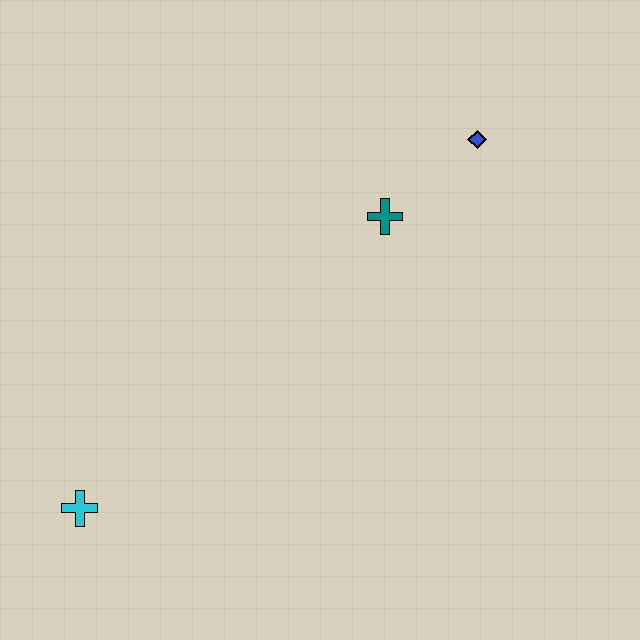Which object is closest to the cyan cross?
The teal cross is closest to the cyan cross.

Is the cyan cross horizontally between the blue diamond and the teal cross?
No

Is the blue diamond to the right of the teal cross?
Yes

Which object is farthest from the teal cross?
The cyan cross is farthest from the teal cross.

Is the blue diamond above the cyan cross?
Yes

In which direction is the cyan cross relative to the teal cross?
The cyan cross is to the left of the teal cross.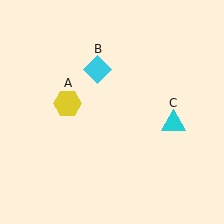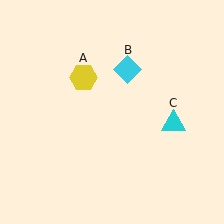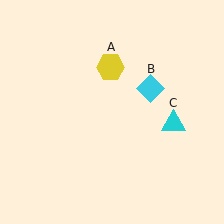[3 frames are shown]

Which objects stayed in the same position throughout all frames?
Cyan triangle (object C) remained stationary.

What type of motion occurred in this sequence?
The yellow hexagon (object A), cyan diamond (object B) rotated clockwise around the center of the scene.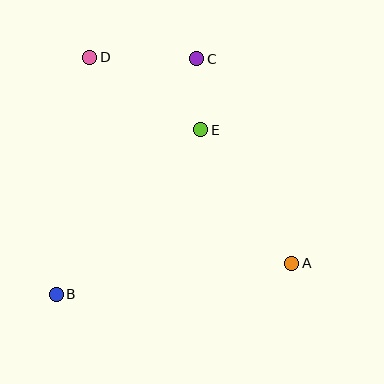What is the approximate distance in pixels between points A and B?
The distance between A and B is approximately 238 pixels.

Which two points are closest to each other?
Points C and E are closest to each other.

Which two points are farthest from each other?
Points A and D are farthest from each other.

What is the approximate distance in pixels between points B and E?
The distance between B and E is approximately 219 pixels.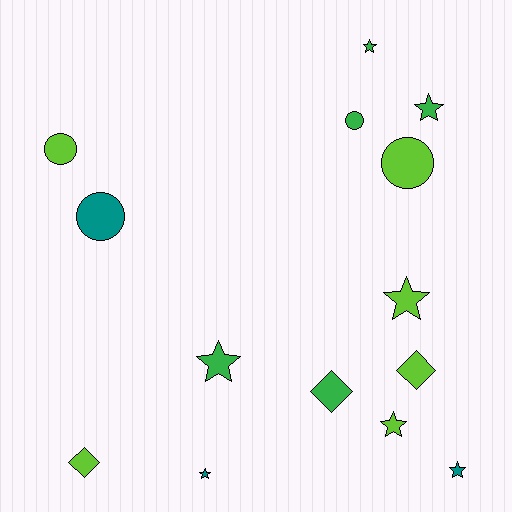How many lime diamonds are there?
There are 2 lime diamonds.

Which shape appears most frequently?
Star, with 7 objects.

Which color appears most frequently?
Lime, with 6 objects.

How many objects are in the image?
There are 14 objects.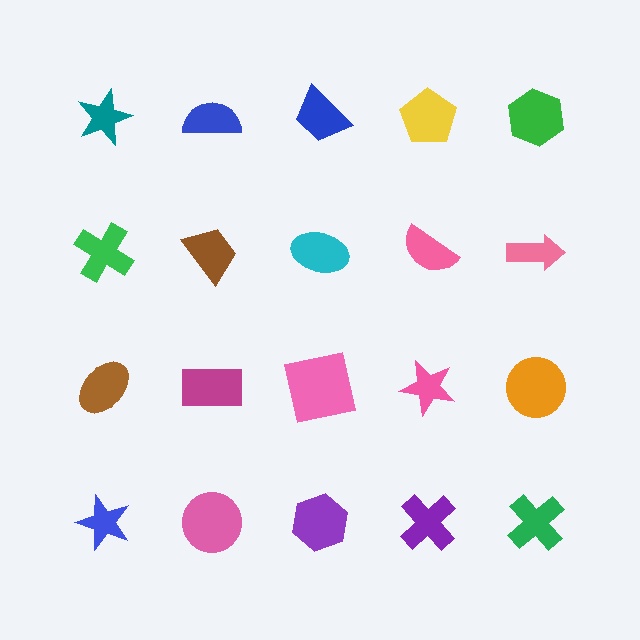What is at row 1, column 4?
A yellow pentagon.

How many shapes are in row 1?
5 shapes.